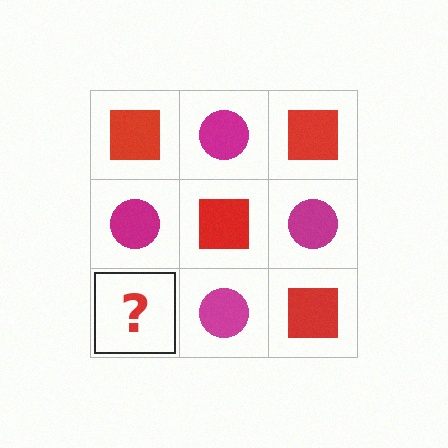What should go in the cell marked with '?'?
The missing cell should contain a red square.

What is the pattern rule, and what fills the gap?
The rule is that it alternates red square and magenta circle in a checkerboard pattern. The gap should be filled with a red square.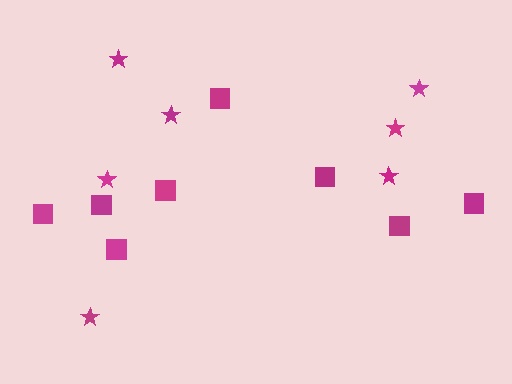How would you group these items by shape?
There are 2 groups: one group of squares (8) and one group of stars (7).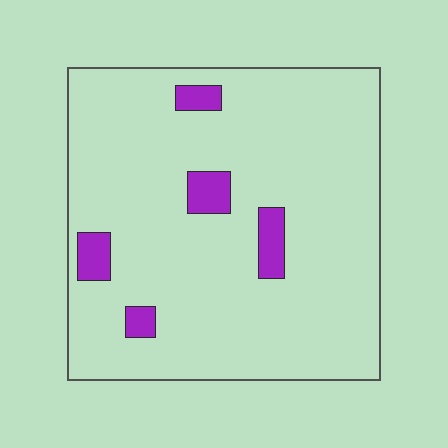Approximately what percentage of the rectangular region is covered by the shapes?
Approximately 10%.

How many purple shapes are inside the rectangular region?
5.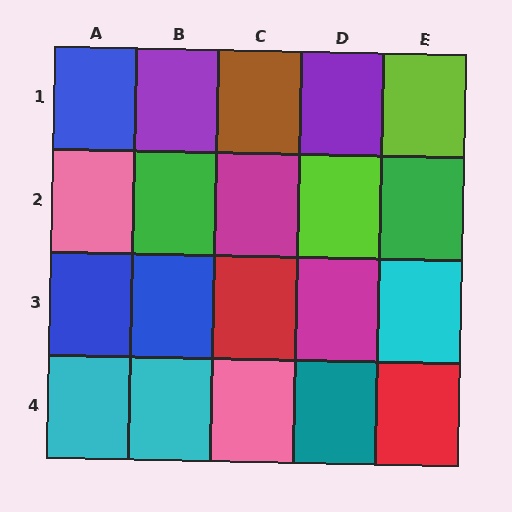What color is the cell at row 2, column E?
Green.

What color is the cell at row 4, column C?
Pink.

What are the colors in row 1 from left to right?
Blue, purple, brown, purple, lime.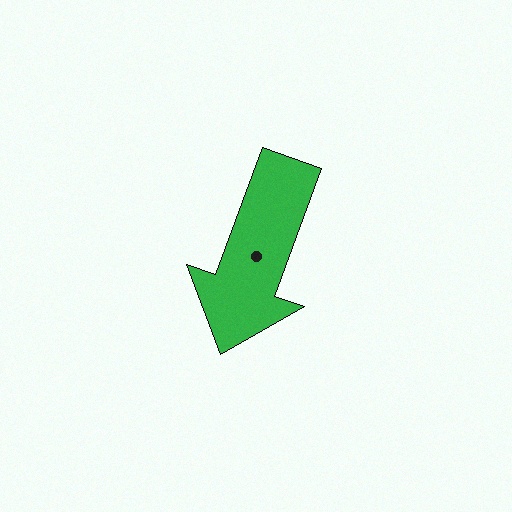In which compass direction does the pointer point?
South.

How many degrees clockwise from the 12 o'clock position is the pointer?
Approximately 200 degrees.